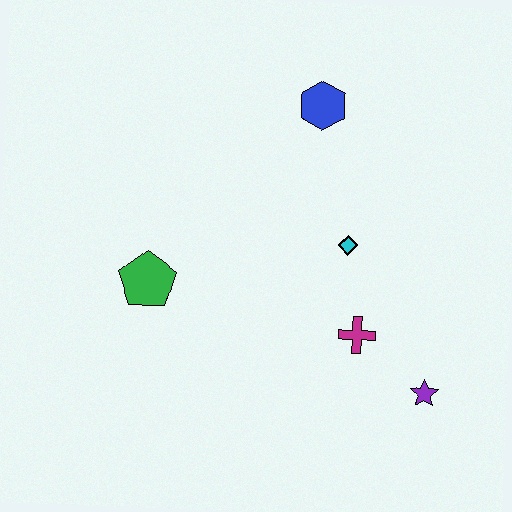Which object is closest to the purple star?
The magenta cross is closest to the purple star.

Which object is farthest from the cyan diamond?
The green pentagon is farthest from the cyan diamond.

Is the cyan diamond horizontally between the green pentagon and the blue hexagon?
No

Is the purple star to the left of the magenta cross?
No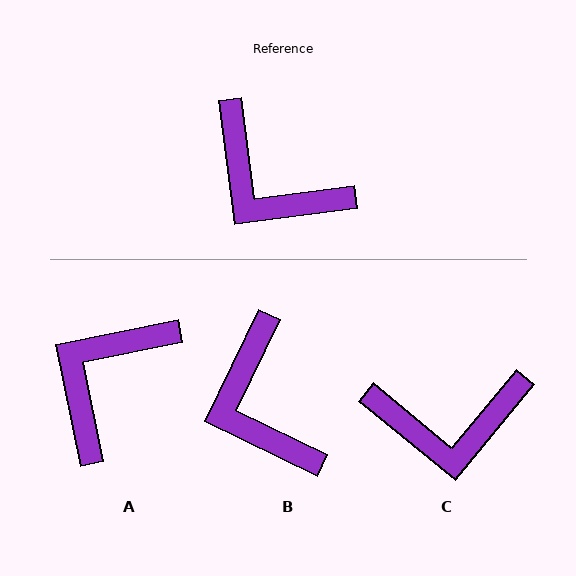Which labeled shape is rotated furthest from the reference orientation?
A, about 86 degrees away.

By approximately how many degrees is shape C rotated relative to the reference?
Approximately 43 degrees counter-clockwise.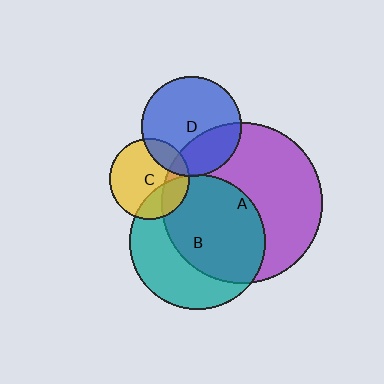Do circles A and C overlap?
Yes.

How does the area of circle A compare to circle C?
Approximately 4.0 times.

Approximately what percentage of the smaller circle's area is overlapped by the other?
Approximately 25%.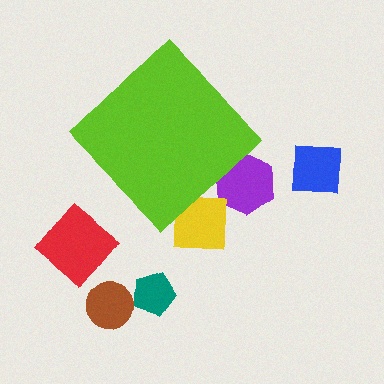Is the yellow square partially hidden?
Yes, the yellow square is partially hidden behind the lime diamond.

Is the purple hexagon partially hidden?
Yes, the purple hexagon is partially hidden behind the lime diamond.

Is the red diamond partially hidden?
No, the red diamond is fully visible.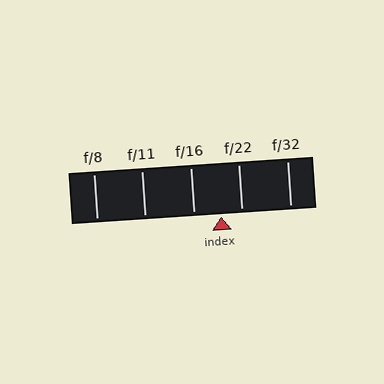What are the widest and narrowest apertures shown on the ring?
The widest aperture shown is f/8 and the narrowest is f/32.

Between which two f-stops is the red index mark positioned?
The index mark is between f/16 and f/22.